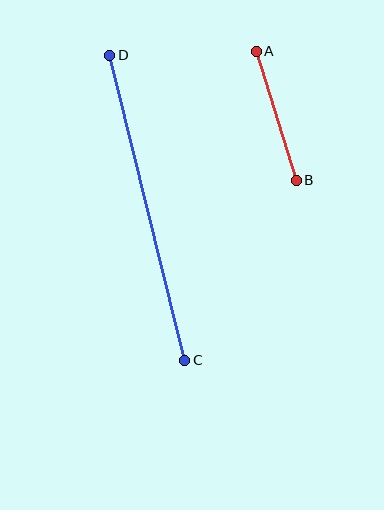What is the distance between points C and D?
The distance is approximately 314 pixels.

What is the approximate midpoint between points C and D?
The midpoint is at approximately (147, 208) pixels.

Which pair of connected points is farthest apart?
Points C and D are farthest apart.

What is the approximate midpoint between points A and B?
The midpoint is at approximately (276, 116) pixels.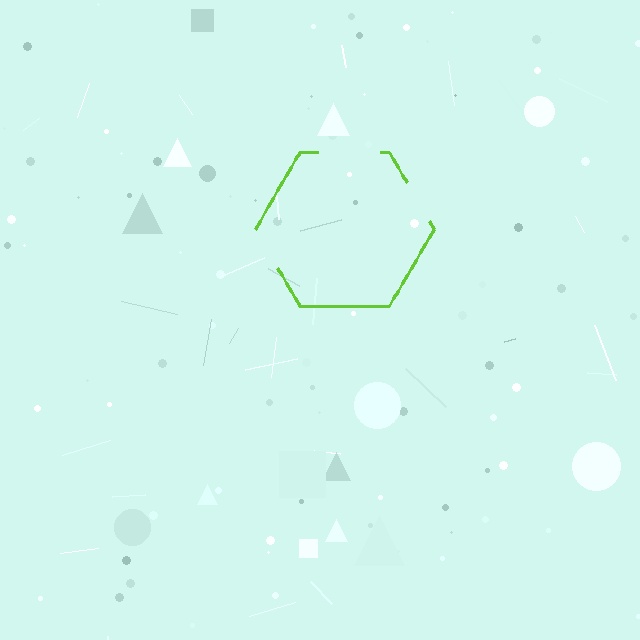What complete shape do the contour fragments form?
The contour fragments form a hexagon.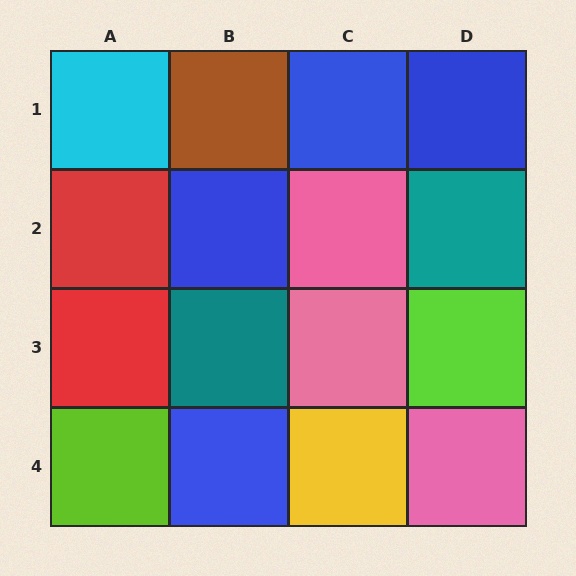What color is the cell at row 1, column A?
Cyan.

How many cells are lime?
2 cells are lime.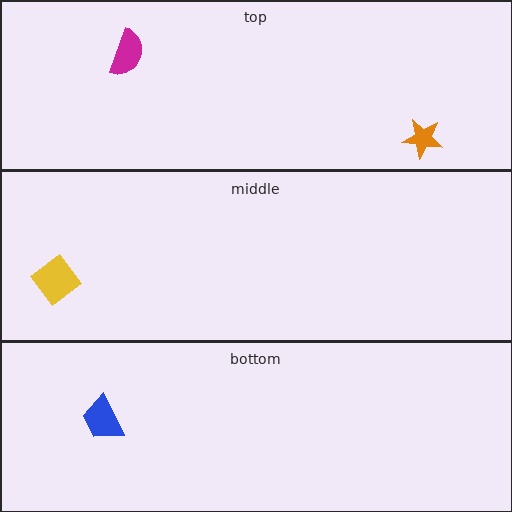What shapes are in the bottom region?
The blue trapezoid.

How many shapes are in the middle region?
1.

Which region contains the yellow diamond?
The middle region.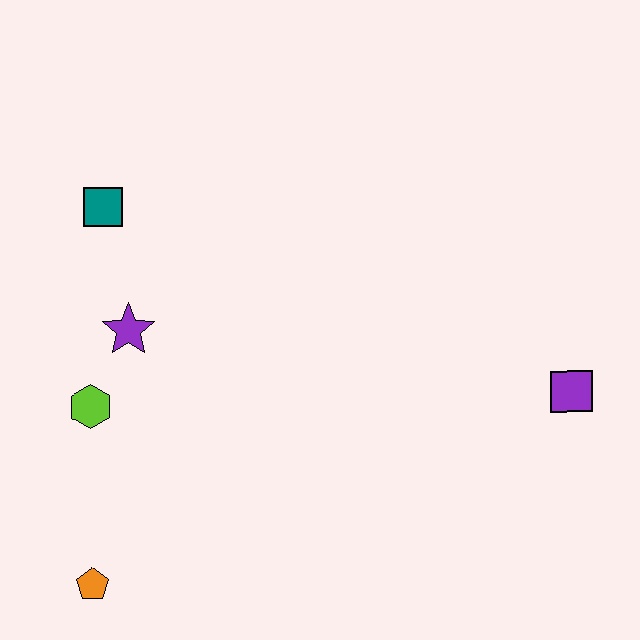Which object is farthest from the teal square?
The purple square is farthest from the teal square.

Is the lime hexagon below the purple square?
Yes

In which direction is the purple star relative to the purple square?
The purple star is to the left of the purple square.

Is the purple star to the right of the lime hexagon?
Yes